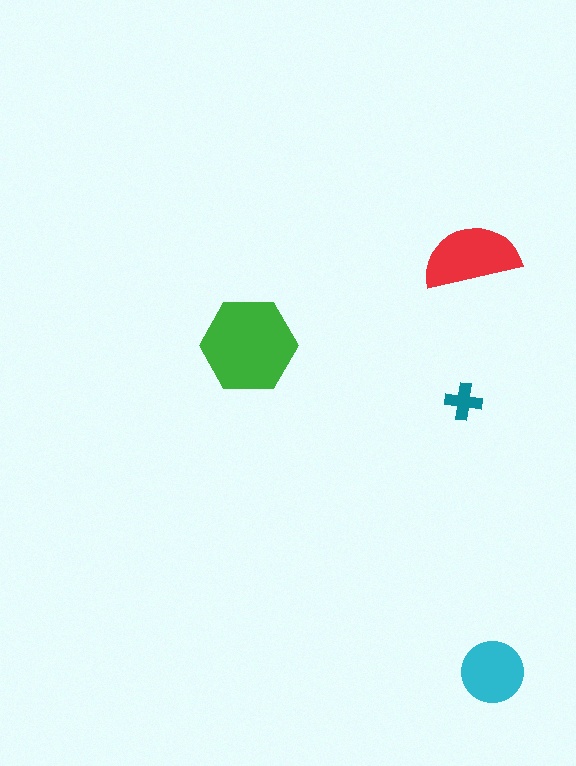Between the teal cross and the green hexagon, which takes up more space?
The green hexagon.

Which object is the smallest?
The teal cross.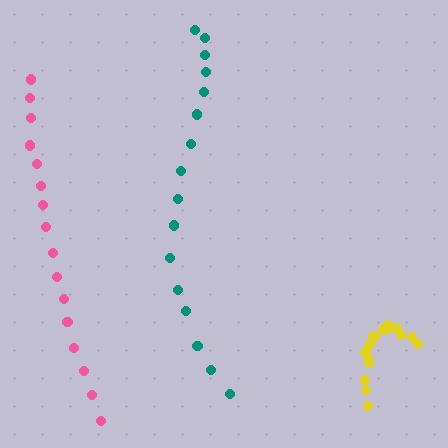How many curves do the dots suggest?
There are 3 distinct paths.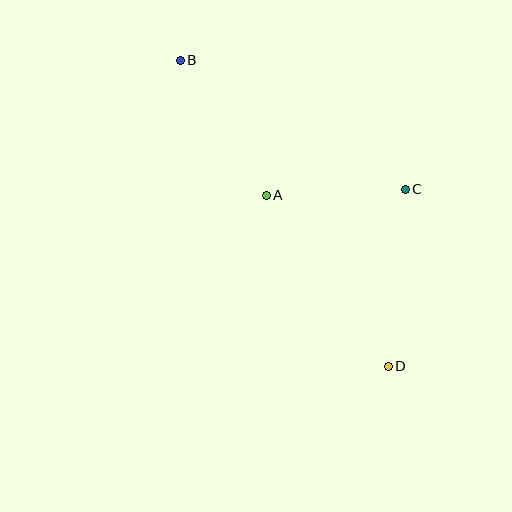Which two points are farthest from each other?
Points B and D are farthest from each other.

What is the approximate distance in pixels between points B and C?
The distance between B and C is approximately 259 pixels.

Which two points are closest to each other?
Points A and C are closest to each other.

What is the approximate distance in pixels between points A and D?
The distance between A and D is approximately 210 pixels.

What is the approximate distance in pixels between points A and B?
The distance between A and B is approximately 160 pixels.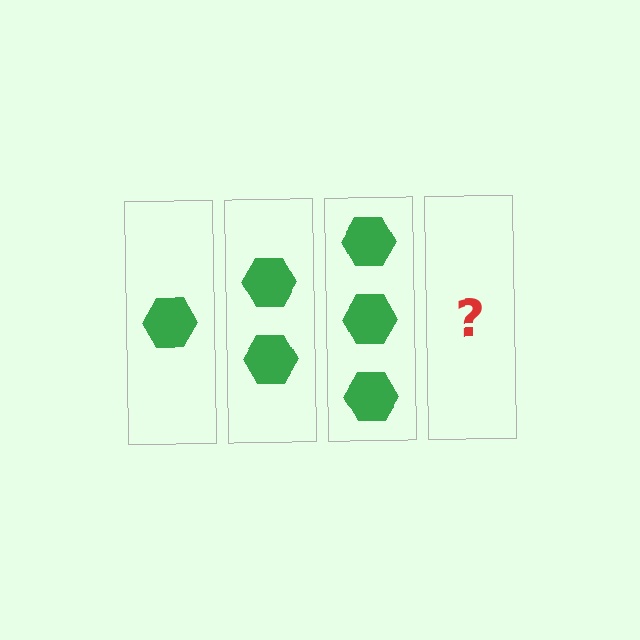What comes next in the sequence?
The next element should be 4 hexagons.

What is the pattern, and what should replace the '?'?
The pattern is that each step adds one more hexagon. The '?' should be 4 hexagons.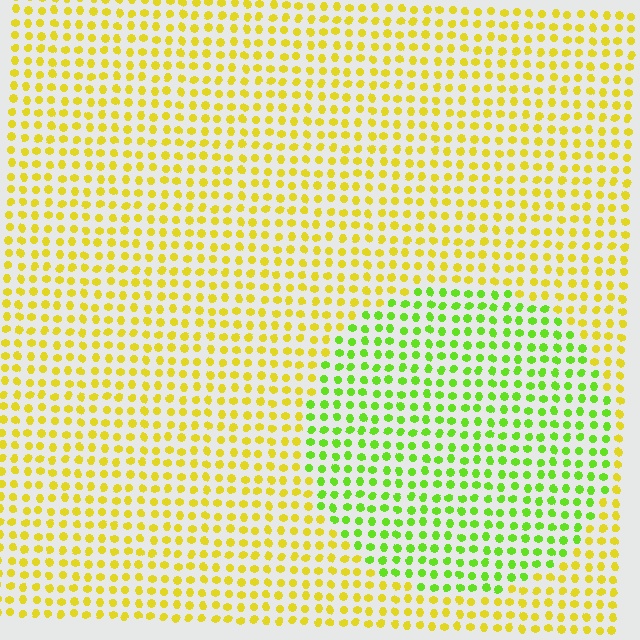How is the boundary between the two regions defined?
The boundary is defined purely by a slight shift in hue (about 43 degrees). Spacing, size, and orientation are identical on both sides.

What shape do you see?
I see a circle.